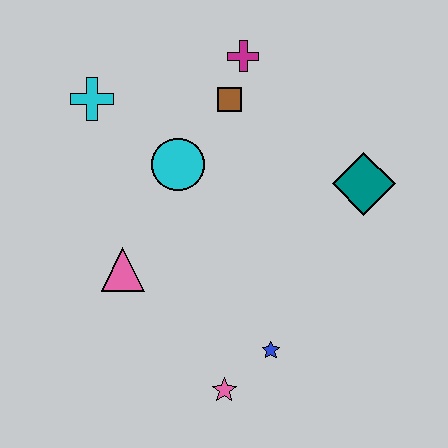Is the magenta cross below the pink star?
No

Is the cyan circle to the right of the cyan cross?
Yes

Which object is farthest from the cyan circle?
The pink star is farthest from the cyan circle.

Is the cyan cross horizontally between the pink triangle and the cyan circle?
No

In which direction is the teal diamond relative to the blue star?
The teal diamond is above the blue star.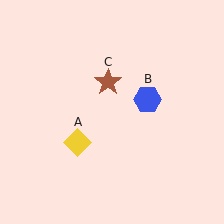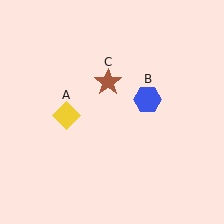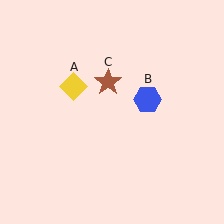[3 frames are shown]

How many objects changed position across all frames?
1 object changed position: yellow diamond (object A).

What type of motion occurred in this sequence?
The yellow diamond (object A) rotated clockwise around the center of the scene.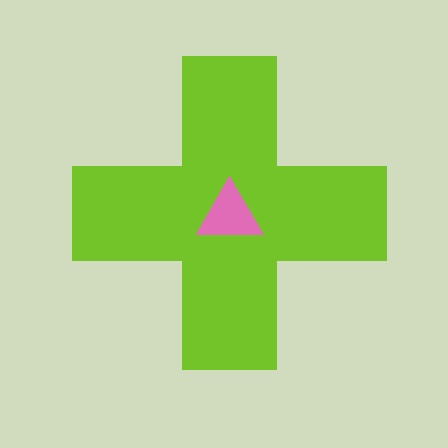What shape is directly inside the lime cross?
The pink triangle.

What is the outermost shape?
The lime cross.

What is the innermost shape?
The pink triangle.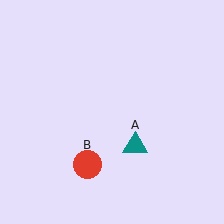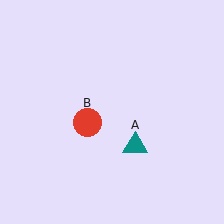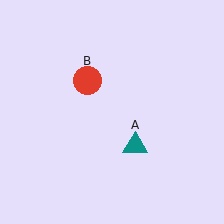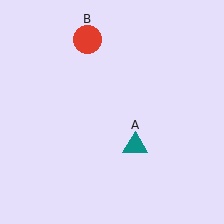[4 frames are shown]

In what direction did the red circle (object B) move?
The red circle (object B) moved up.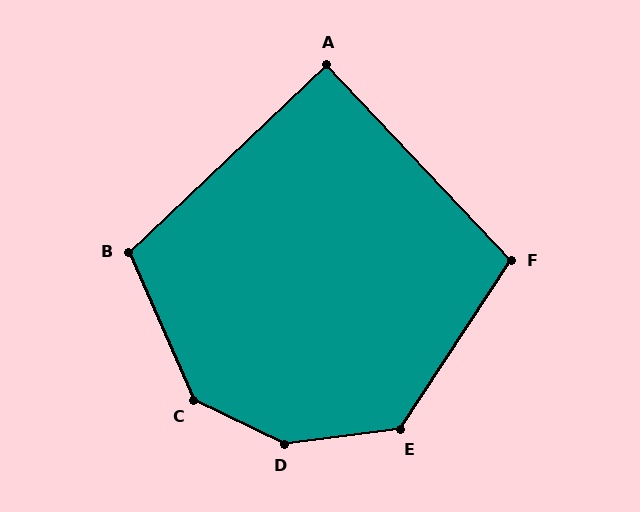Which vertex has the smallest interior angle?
A, at approximately 90 degrees.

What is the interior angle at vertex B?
Approximately 110 degrees (obtuse).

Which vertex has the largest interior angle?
D, at approximately 147 degrees.